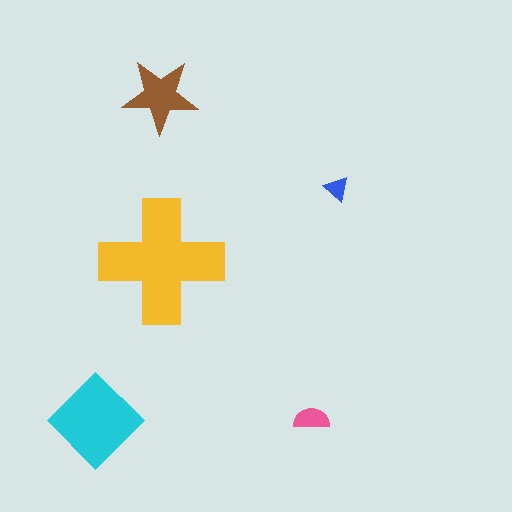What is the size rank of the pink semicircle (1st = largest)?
4th.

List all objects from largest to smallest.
The yellow cross, the cyan diamond, the brown star, the pink semicircle, the blue triangle.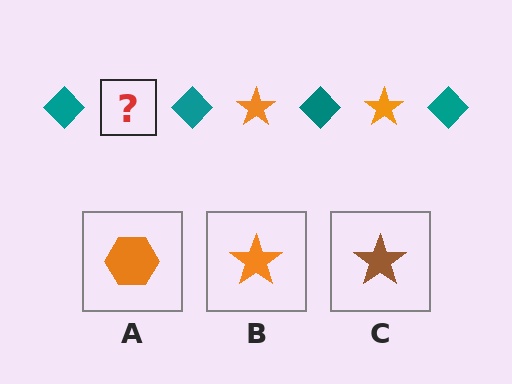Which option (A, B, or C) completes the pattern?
B.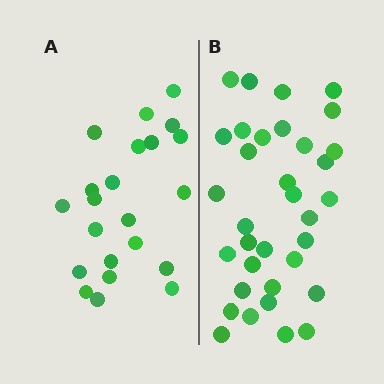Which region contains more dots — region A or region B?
Region B (the right region) has more dots.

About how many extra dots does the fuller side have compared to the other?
Region B has roughly 12 or so more dots than region A.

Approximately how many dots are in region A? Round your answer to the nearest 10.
About 20 dots. (The exact count is 22, which rounds to 20.)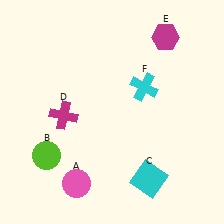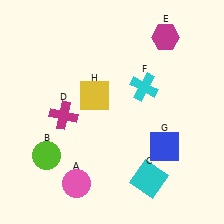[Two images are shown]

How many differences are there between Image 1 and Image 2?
There are 2 differences between the two images.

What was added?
A blue square (G), a yellow square (H) were added in Image 2.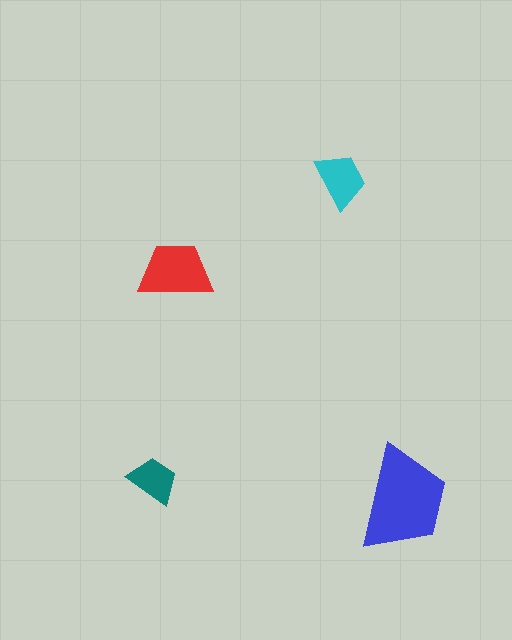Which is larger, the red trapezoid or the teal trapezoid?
The red one.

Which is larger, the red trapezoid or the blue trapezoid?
The blue one.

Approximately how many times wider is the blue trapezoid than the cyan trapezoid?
About 2 times wider.